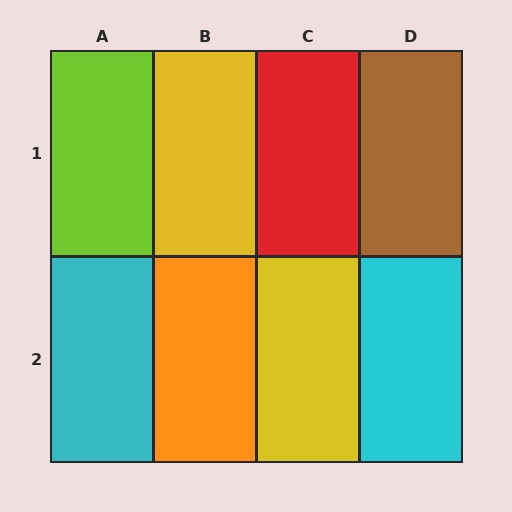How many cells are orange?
1 cell is orange.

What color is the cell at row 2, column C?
Yellow.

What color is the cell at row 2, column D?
Cyan.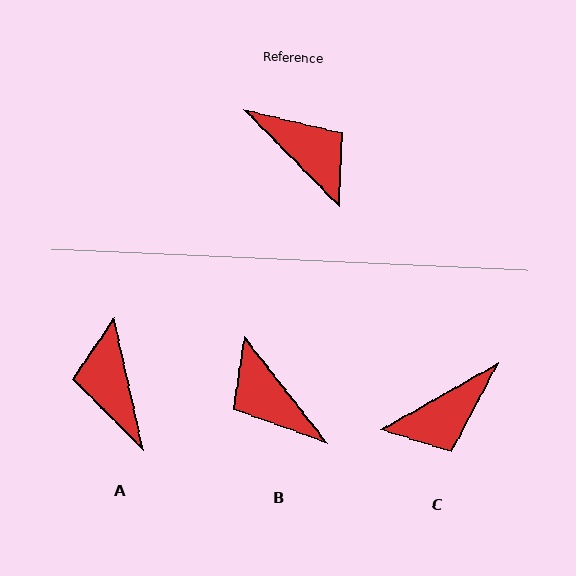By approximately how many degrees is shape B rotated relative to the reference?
Approximately 173 degrees counter-clockwise.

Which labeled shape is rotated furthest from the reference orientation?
B, about 173 degrees away.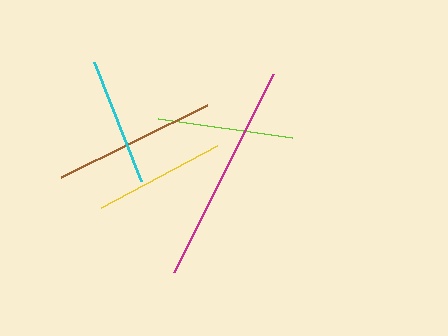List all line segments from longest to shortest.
From longest to shortest: magenta, brown, lime, yellow, cyan.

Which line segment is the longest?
The magenta line is the longest at approximately 222 pixels.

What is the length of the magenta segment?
The magenta segment is approximately 222 pixels long.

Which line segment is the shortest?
The cyan line is the shortest at approximately 128 pixels.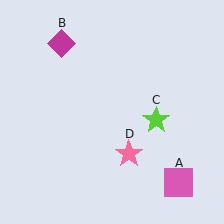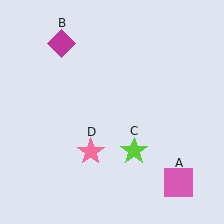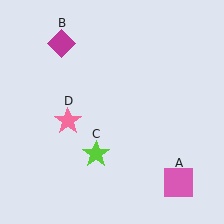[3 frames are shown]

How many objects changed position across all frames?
2 objects changed position: lime star (object C), pink star (object D).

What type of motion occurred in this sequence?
The lime star (object C), pink star (object D) rotated clockwise around the center of the scene.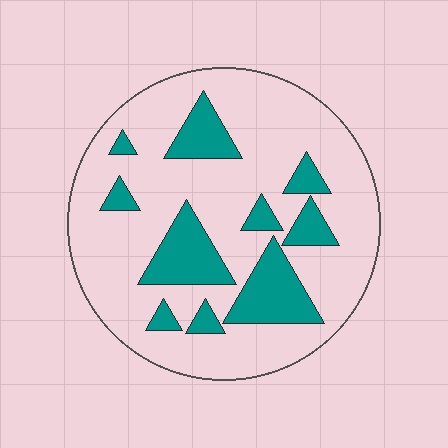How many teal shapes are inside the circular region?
10.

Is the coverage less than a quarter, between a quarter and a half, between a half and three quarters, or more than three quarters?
Less than a quarter.